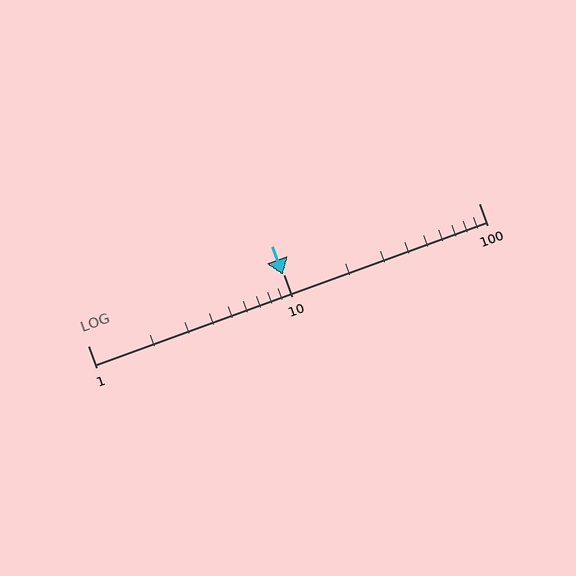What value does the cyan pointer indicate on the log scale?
The pointer indicates approximately 9.9.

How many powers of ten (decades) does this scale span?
The scale spans 2 decades, from 1 to 100.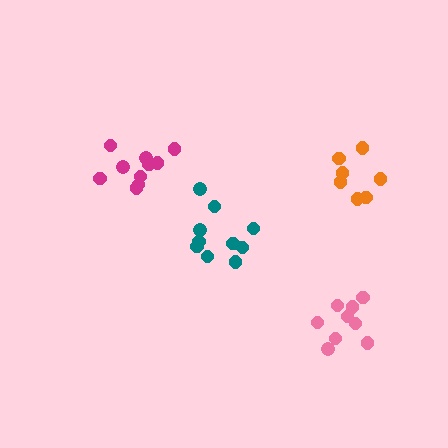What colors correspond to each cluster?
The clusters are colored: pink, teal, magenta, orange.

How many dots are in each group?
Group 1: 9 dots, Group 2: 10 dots, Group 3: 10 dots, Group 4: 7 dots (36 total).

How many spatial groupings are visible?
There are 4 spatial groupings.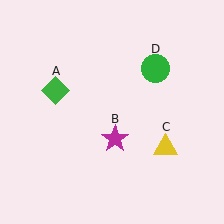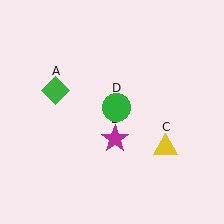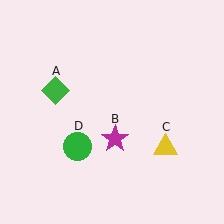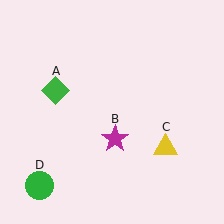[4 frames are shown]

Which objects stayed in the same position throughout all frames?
Green diamond (object A) and magenta star (object B) and yellow triangle (object C) remained stationary.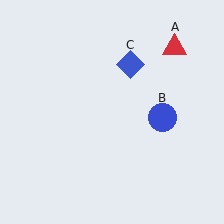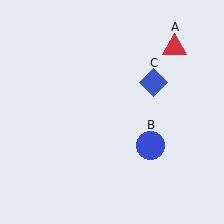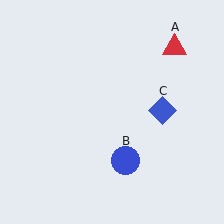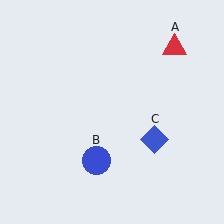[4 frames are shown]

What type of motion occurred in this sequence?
The blue circle (object B), blue diamond (object C) rotated clockwise around the center of the scene.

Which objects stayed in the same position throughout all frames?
Red triangle (object A) remained stationary.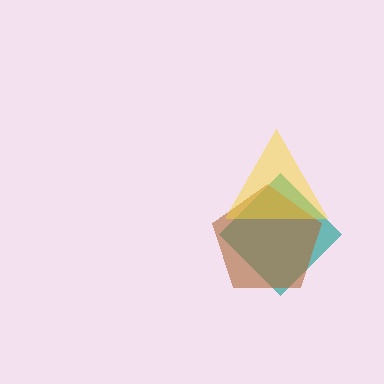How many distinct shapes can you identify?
There are 3 distinct shapes: a teal diamond, a brown pentagon, a yellow triangle.